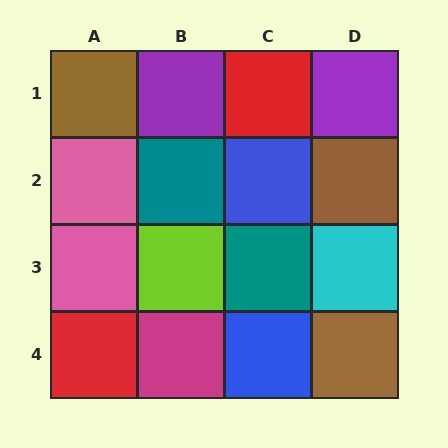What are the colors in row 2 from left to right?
Pink, teal, blue, brown.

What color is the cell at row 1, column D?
Purple.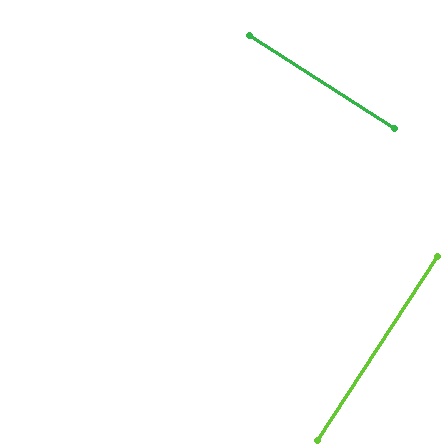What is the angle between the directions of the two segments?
Approximately 90 degrees.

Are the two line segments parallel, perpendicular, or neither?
Perpendicular — they meet at approximately 90°.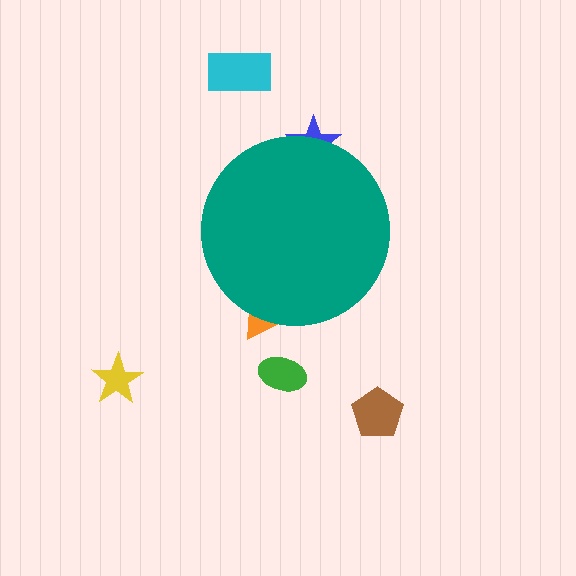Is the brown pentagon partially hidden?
No, the brown pentagon is fully visible.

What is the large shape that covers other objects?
A teal circle.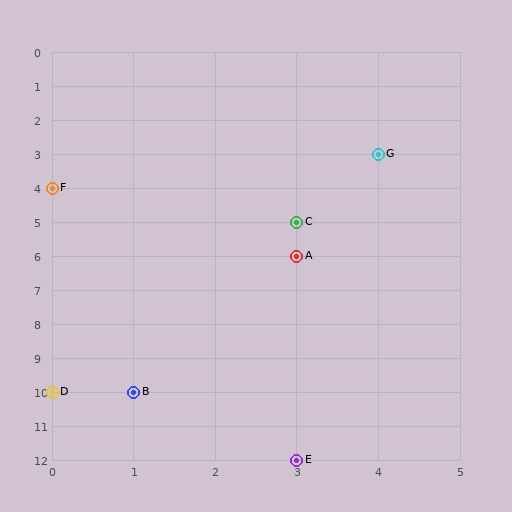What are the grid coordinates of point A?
Point A is at grid coordinates (3, 6).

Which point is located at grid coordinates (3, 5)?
Point C is at (3, 5).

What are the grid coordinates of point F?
Point F is at grid coordinates (0, 4).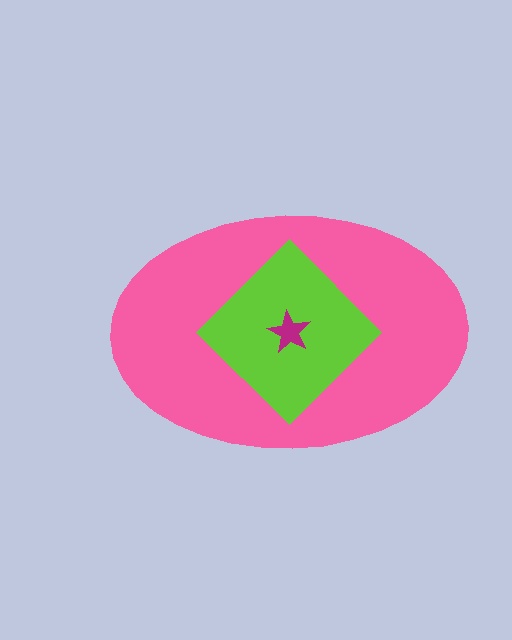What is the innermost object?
The magenta star.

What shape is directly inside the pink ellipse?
The lime diamond.